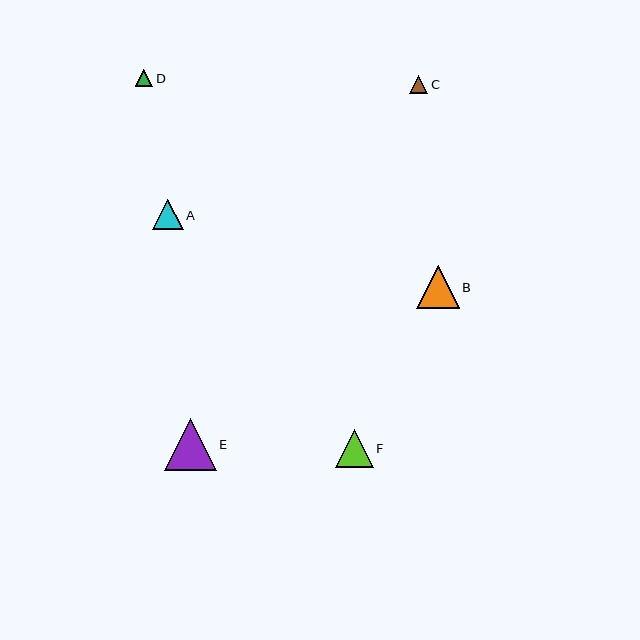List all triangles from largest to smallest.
From largest to smallest: E, B, F, A, C, D.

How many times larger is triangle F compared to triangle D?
Triangle F is approximately 2.1 times the size of triangle D.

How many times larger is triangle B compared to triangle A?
Triangle B is approximately 1.4 times the size of triangle A.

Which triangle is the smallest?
Triangle D is the smallest with a size of approximately 18 pixels.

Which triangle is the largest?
Triangle E is the largest with a size of approximately 52 pixels.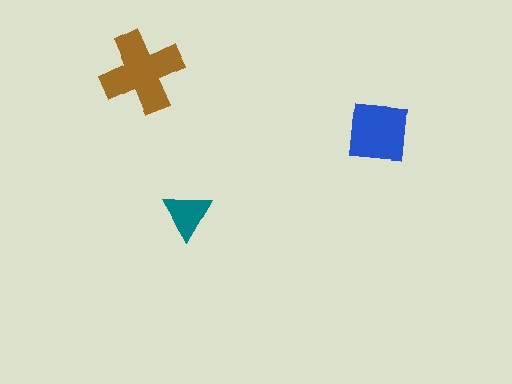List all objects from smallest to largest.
The teal triangle, the blue square, the brown cross.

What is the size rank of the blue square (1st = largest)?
2nd.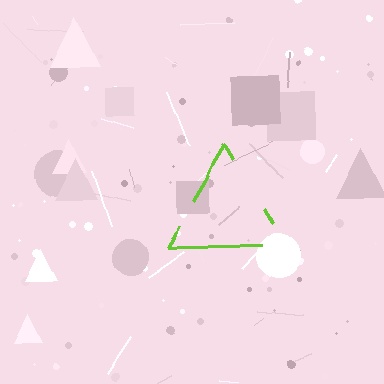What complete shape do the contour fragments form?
The contour fragments form a triangle.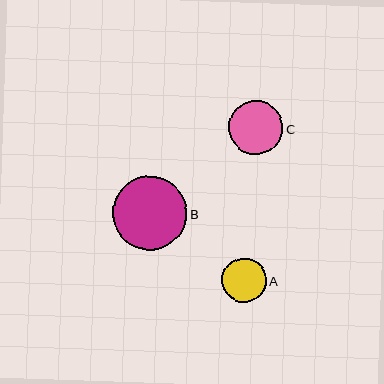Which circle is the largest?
Circle B is the largest with a size of approximately 74 pixels.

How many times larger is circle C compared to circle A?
Circle C is approximately 1.2 times the size of circle A.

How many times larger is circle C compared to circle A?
Circle C is approximately 1.2 times the size of circle A.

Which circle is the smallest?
Circle A is the smallest with a size of approximately 44 pixels.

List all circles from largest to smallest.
From largest to smallest: B, C, A.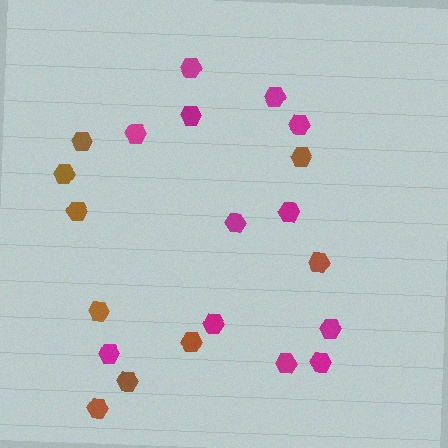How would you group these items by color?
There are 2 groups: one group of magenta hexagons (12) and one group of brown hexagons (9).